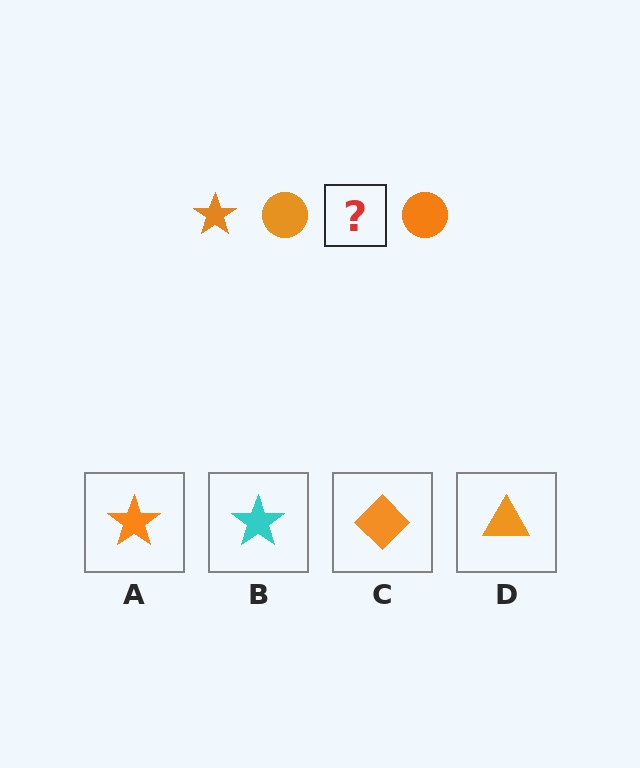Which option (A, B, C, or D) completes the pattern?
A.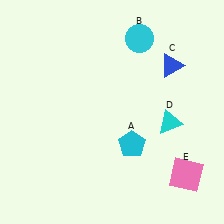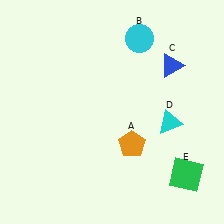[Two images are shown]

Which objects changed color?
A changed from cyan to orange. E changed from pink to green.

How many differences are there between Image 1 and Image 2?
There are 2 differences between the two images.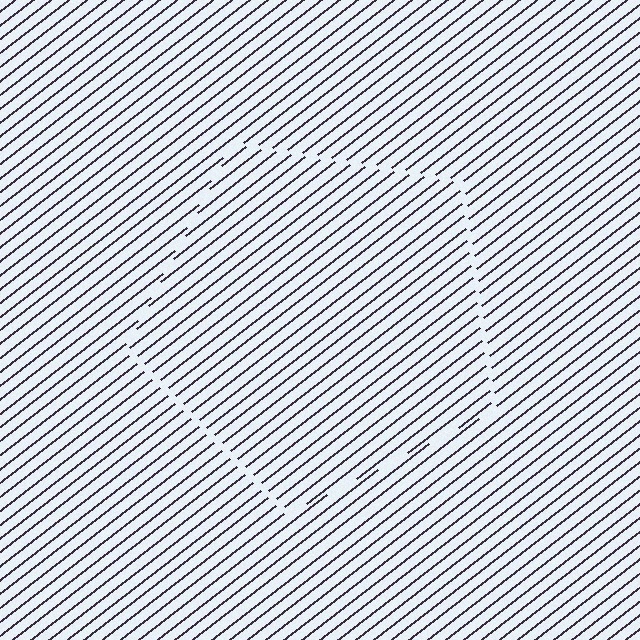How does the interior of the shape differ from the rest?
The interior of the shape contains the same grating, shifted by half a period — the contour is defined by the phase discontinuity where line-ends from the inner and outer gratings abut.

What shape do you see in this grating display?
An illusory pentagon. The interior of the shape contains the same grating, shifted by half a period — the contour is defined by the phase discontinuity where line-ends from the inner and outer gratings abut.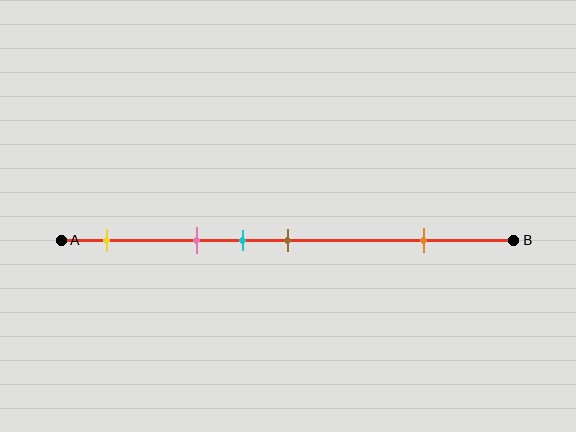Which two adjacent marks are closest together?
The cyan and brown marks are the closest adjacent pair.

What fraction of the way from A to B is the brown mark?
The brown mark is approximately 50% (0.5) of the way from A to B.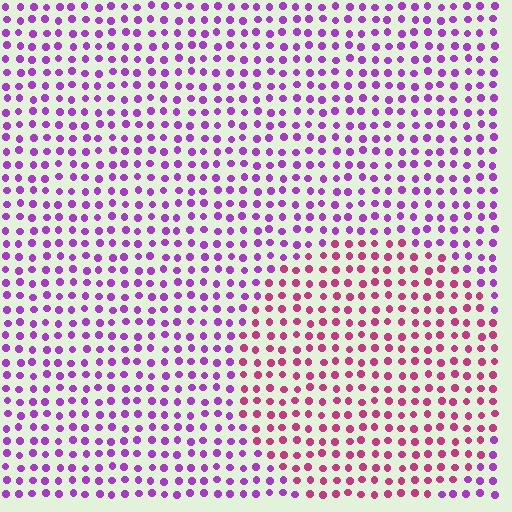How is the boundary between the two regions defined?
The boundary is defined purely by a slight shift in hue (about 41 degrees). Spacing, size, and orientation are identical on both sides.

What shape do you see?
I see a circle.